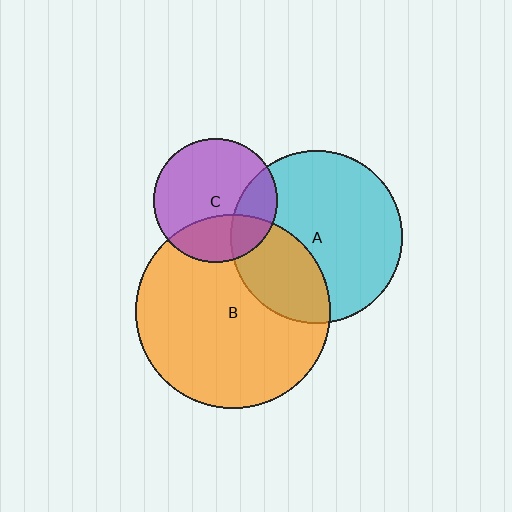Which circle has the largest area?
Circle B (orange).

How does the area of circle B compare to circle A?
Approximately 1.3 times.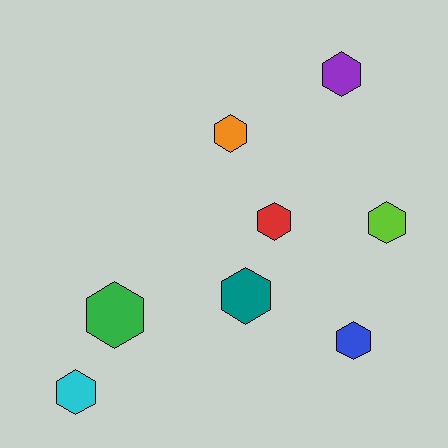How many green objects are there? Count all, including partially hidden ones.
There is 1 green object.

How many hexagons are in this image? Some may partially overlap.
There are 8 hexagons.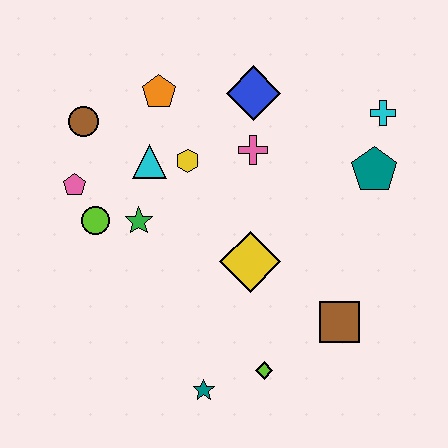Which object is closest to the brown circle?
The pink pentagon is closest to the brown circle.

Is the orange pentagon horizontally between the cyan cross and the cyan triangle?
Yes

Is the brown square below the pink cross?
Yes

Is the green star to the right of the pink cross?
No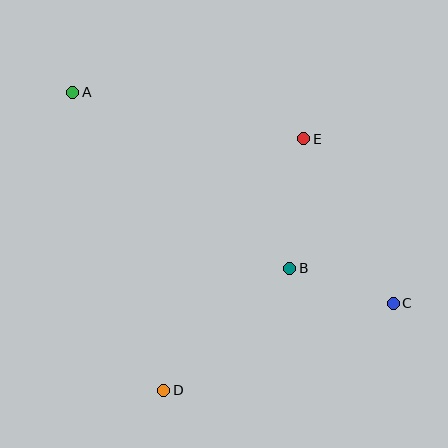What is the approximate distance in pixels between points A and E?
The distance between A and E is approximately 235 pixels.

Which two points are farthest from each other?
Points A and C are farthest from each other.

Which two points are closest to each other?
Points B and C are closest to each other.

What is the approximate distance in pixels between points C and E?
The distance between C and E is approximately 187 pixels.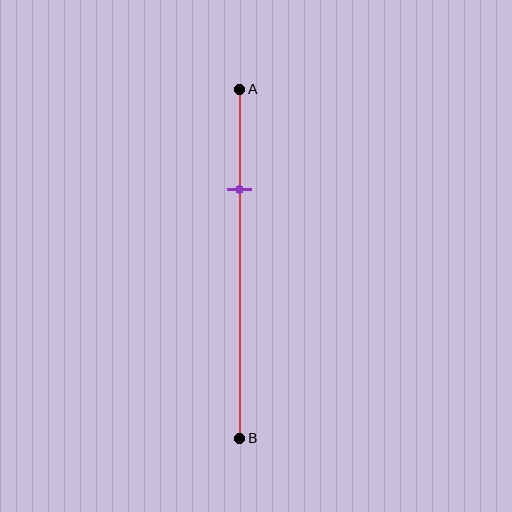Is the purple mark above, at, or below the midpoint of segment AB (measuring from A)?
The purple mark is above the midpoint of segment AB.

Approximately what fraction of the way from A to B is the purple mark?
The purple mark is approximately 30% of the way from A to B.